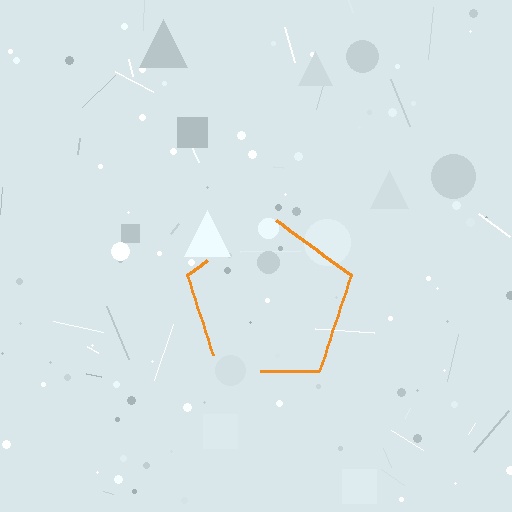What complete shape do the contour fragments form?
The contour fragments form a pentagon.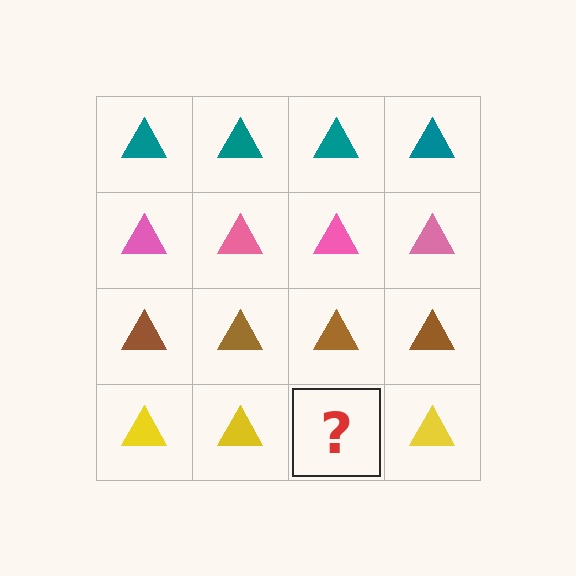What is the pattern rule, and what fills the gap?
The rule is that each row has a consistent color. The gap should be filled with a yellow triangle.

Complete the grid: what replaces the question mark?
The question mark should be replaced with a yellow triangle.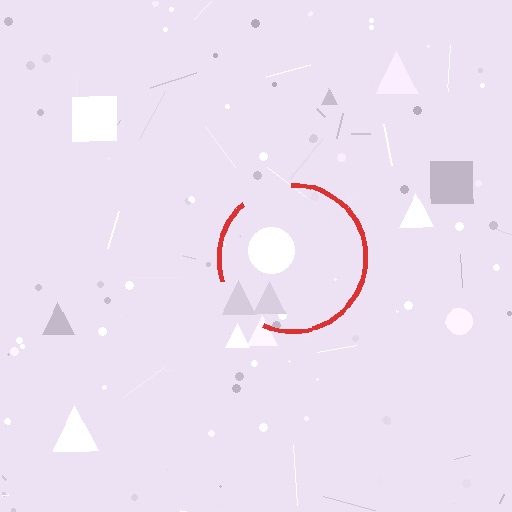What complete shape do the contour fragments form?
The contour fragments form a circle.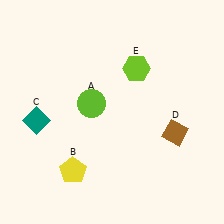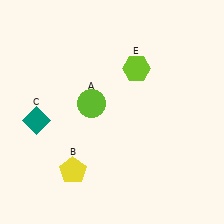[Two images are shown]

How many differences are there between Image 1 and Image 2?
There is 1 difference between the two images.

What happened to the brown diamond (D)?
The brown diamond (D) was removed in Image 2. It was in the bottom-right area of Image 1.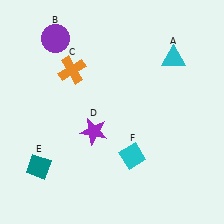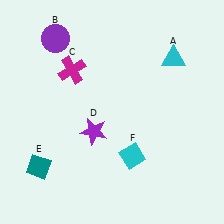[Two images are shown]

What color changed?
The cross (C) changed from orange in Image 1 to magenta in Image 2.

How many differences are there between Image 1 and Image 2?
There is 1 difference between the two images.